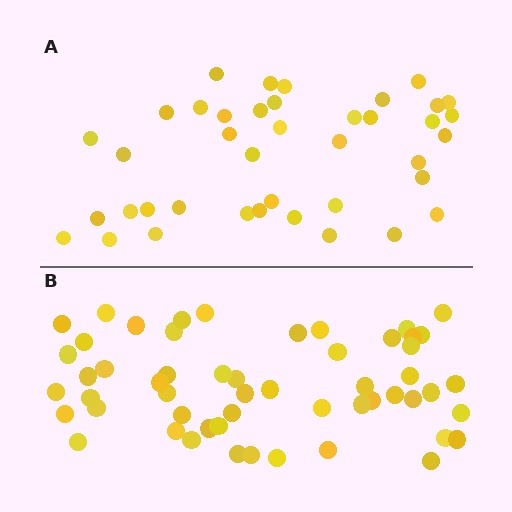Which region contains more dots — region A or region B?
Region B (the bottom region) has more dots.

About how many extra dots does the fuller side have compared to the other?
Region B has approximately 15 more dots than region A.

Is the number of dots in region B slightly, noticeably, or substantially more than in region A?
Region B has noticeably more, but not dramatically so. The ratio is roughly 1.4 to 1.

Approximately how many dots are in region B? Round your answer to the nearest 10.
About 50 dots. (The exact count is 54, which rounds to 50.)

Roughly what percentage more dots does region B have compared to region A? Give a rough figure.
About 35% more.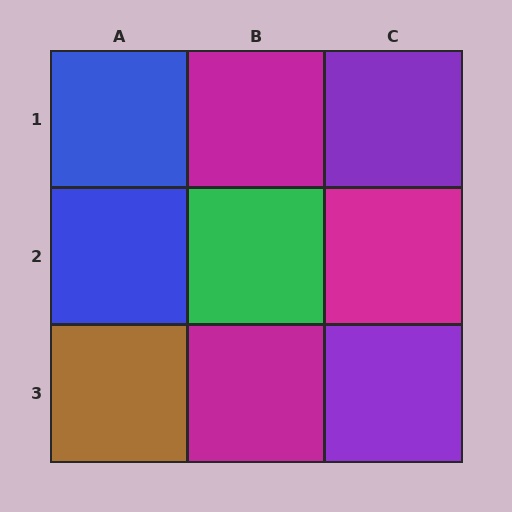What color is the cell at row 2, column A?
Blue.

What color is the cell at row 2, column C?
Magenta.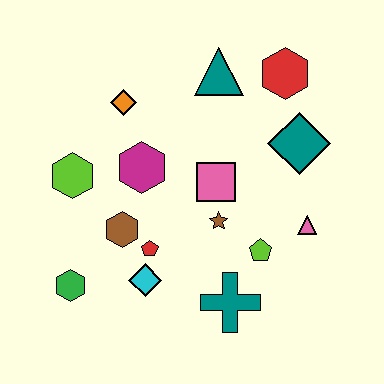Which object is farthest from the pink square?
The green hexagon is farthest from the pink square.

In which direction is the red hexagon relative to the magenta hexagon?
The red hexagon is to the right of the magenta hexagon.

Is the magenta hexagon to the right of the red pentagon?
No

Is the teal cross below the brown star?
Yes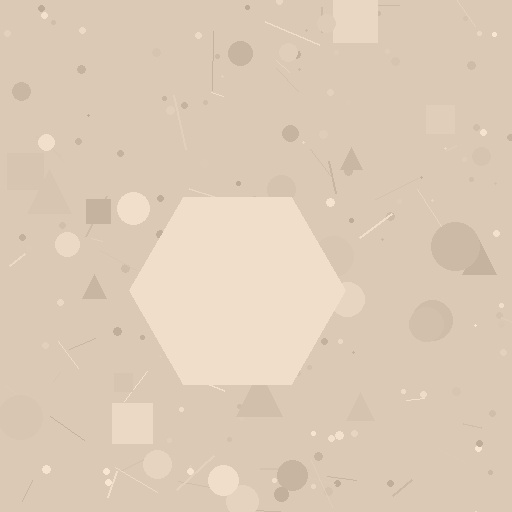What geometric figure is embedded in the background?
A hexagon is embedded in the background.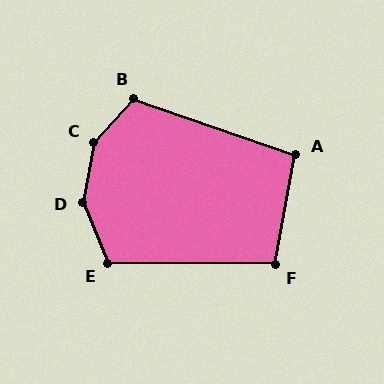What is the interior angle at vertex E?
Approximately 113 degrees (obtuse).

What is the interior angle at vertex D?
Approximately 147 degrees (obtuse).